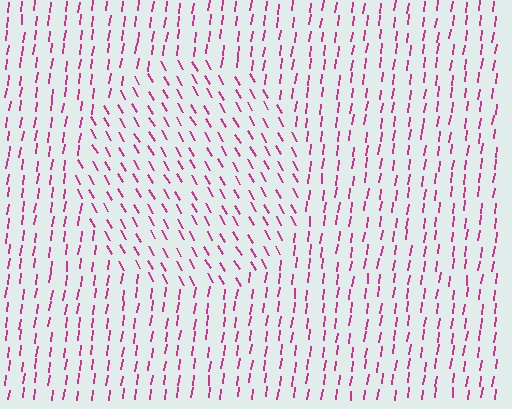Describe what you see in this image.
The image is filled with small magenta line segments. A circle region in the image has lines oriented differently from the surrounding lines, creating a visible texture boundary.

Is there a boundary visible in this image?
Yes, there is a texture boundary formed by a change in line orientation.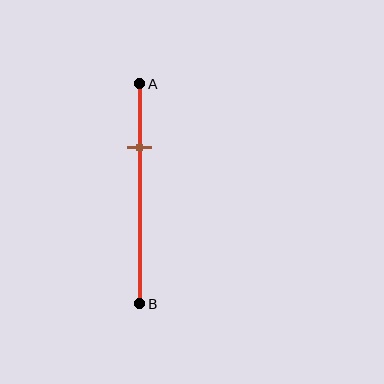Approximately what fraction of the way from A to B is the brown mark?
The brown mark is approximately 30% of the way from A to B.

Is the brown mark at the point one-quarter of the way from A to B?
No, the mark is at about 30% from A, not at the 25% one-quarter point.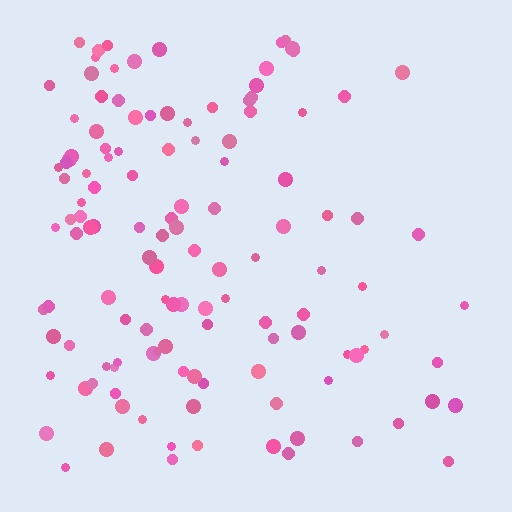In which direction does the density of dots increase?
From right to left, with the left side densest.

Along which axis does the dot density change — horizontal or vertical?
Horizontal.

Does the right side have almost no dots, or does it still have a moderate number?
Still a moderate number, just noticeably fewer than the left.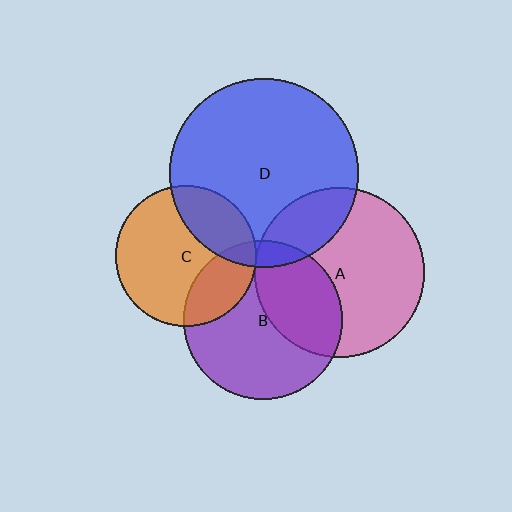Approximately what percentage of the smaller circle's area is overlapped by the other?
Approximately 25%.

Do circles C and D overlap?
Yes.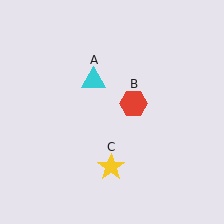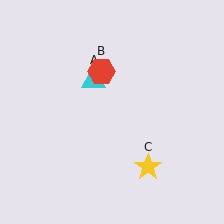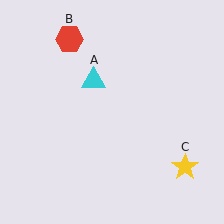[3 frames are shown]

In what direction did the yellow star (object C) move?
The yellow star (object C) moved right.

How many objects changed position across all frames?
2 objects changed position: red hexagon (object B), yellow star (object C).